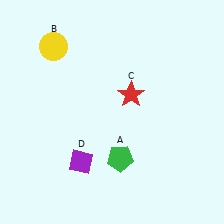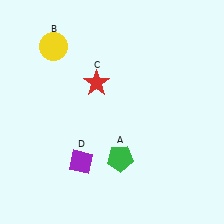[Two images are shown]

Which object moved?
The red star (C) moved left.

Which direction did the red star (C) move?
The red star (C) moved left.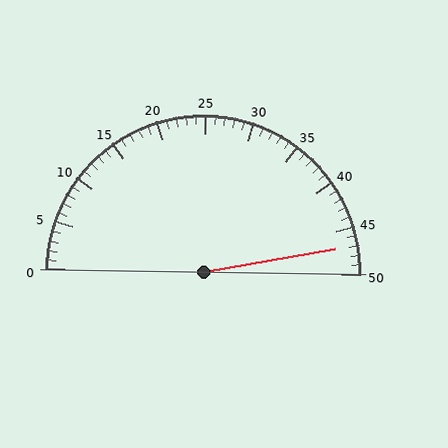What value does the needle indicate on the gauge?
The needle indicates approximately 47.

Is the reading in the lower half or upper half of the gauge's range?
The reading is in the upper half of the range (0 to 50).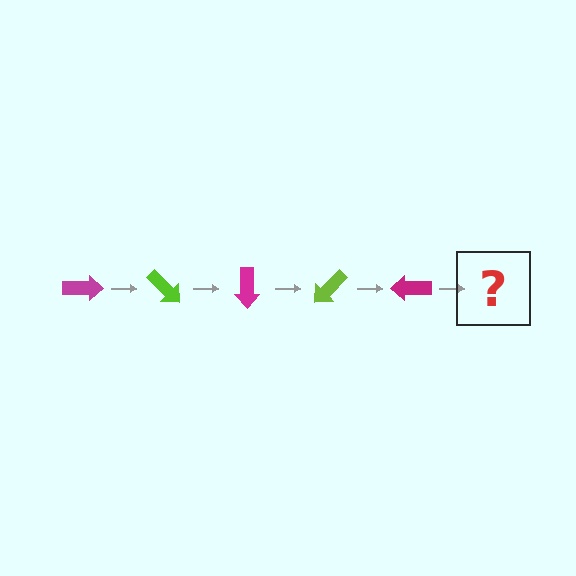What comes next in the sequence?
The next element should be a lime arrow, rotated 225 degrees from the start.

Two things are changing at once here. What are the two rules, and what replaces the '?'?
The two rules are that it rotates 45 degrees each step and the color cycles through magenta and lime. The '?' should be a lime arrow, rotated 225 degrees from the start.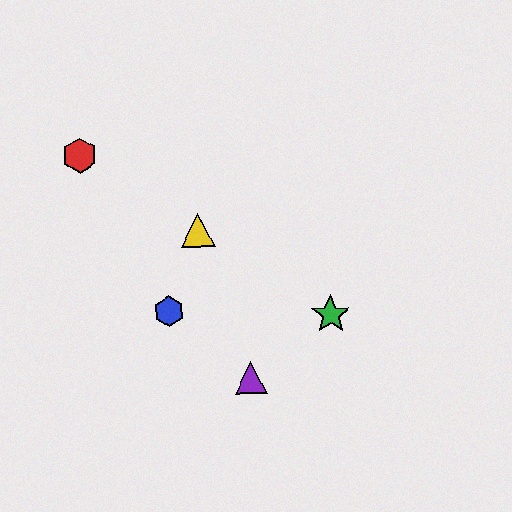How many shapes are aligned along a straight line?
3 shapes (the red hexagon, the green star, the yellow triangle) are aligned along a straight line.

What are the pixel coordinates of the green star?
The green star is at (331, 314).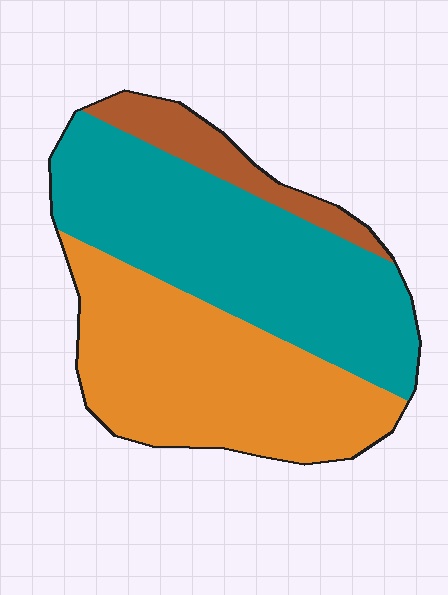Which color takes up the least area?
Brown, at roughly 10%.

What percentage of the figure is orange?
Orange covers about 40% of the figure.